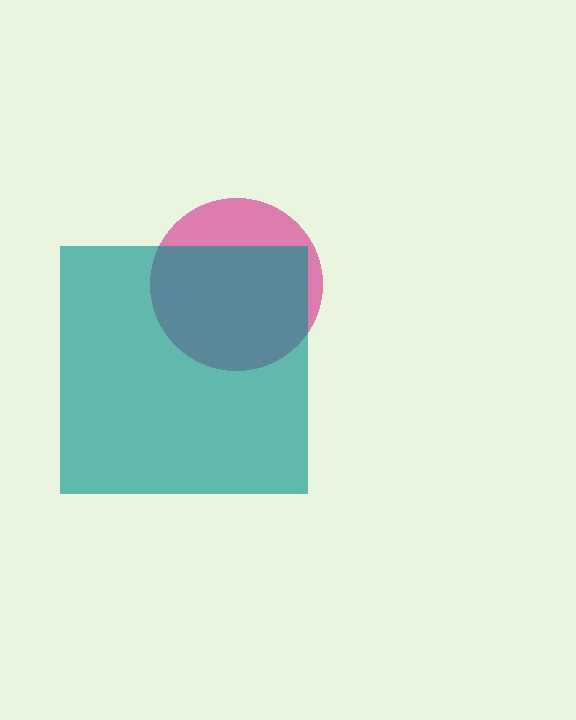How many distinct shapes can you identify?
There are 2 distinct shapes: a magenta circle, a teal square.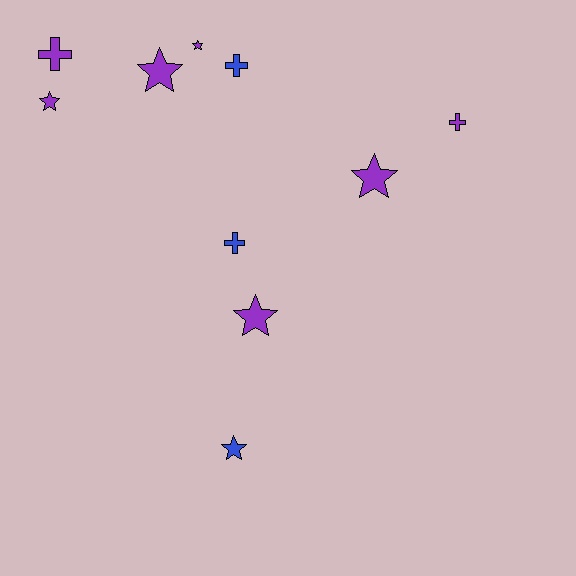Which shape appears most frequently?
Star, with 6 objects.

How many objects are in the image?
There are 10 objects.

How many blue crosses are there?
There are 2 blue crosses.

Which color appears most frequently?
Purple, with 7 objects.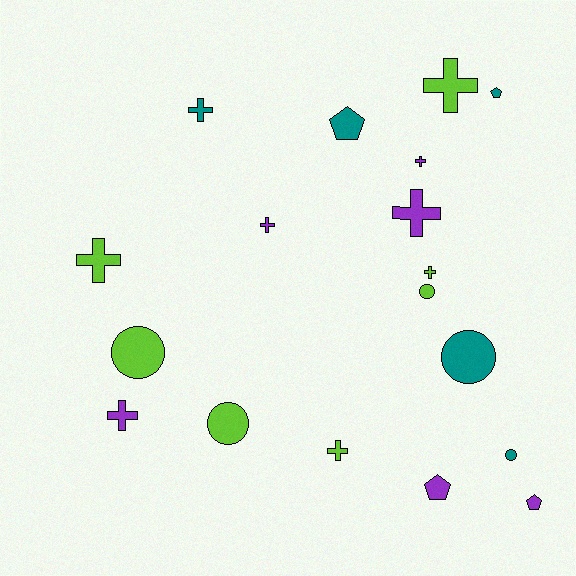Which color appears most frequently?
Lime, with 7 objects.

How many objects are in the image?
There are 18 objects.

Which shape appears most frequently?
Cross, with 9 objects.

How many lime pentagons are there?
There are no lime pentagons.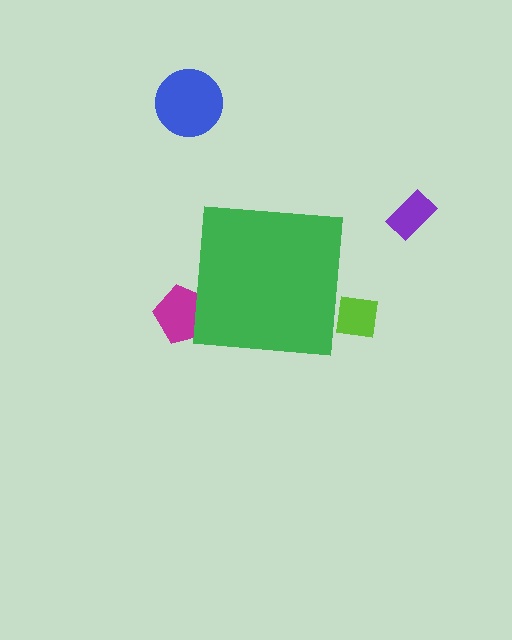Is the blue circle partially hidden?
No, the blue circle is fully visible.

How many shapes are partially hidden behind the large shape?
2 shapes are partially hidden.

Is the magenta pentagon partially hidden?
Yes, the magenta pentagon is partially hidden behind the green square.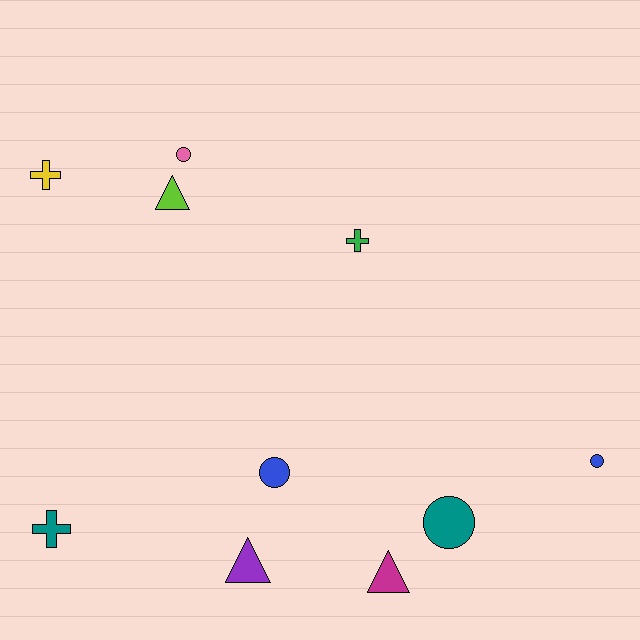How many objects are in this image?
There are 10 objects.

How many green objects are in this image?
There is 1 green object.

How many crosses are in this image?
There are 3 crosses.